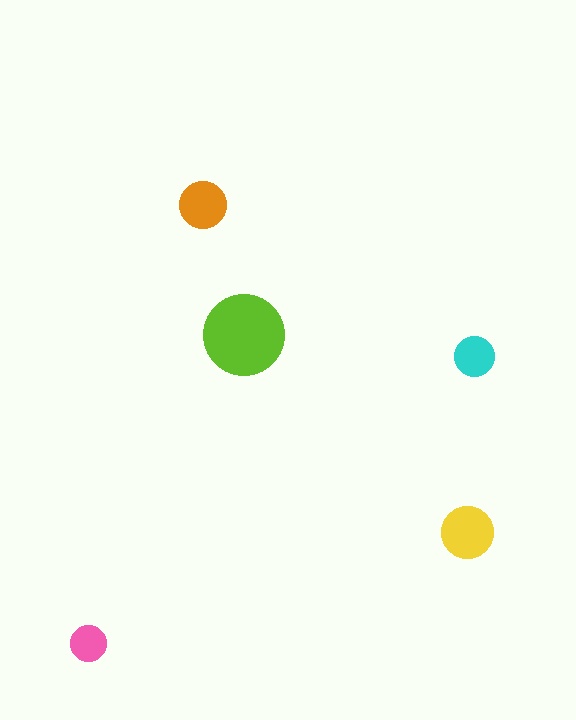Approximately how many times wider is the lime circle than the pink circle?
About 2.5 times wider.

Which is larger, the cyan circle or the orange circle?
The orange one.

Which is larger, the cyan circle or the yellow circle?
The yellow one.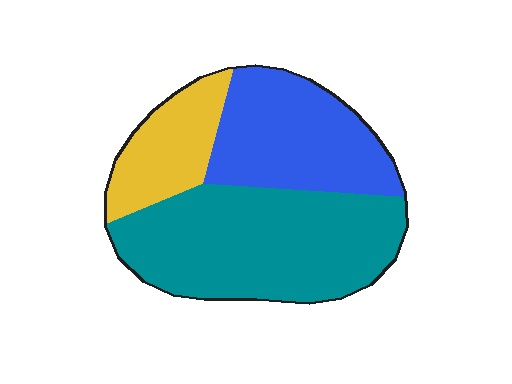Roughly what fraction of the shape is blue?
Blue covers 32% of the shape.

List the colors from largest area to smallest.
From largest to smallest: teal, blue, yellow.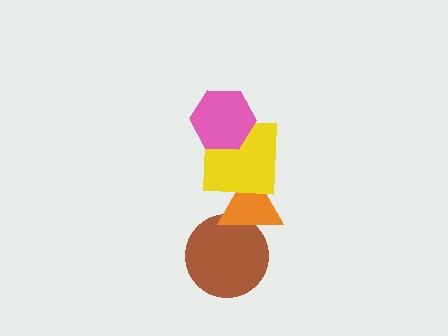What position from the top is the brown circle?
The brown circle is 4th from the top.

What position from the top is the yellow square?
The yellow square is 2nd from the top.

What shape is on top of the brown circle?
The orange triangle is on top of the brown circle.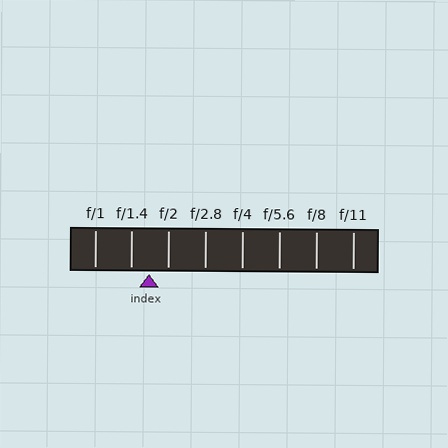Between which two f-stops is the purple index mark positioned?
The index mark is between f/1.4 and f/2.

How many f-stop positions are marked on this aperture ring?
There are 8 f-stop positions marked.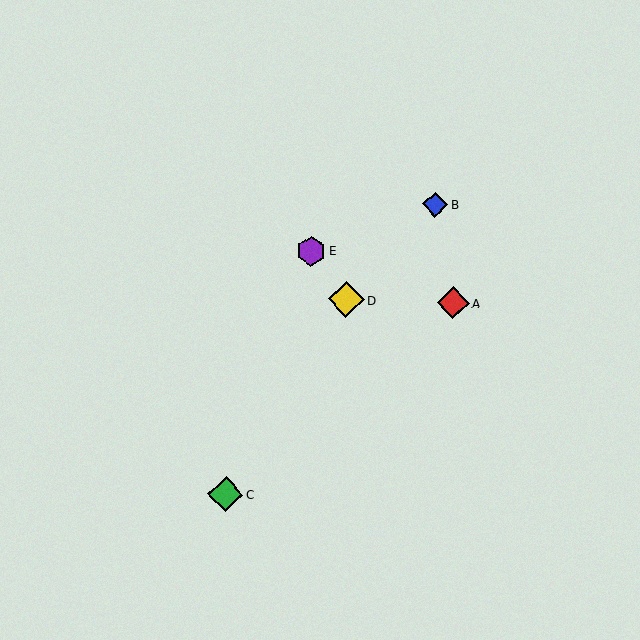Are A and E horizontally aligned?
No, A is at y≈303 and E is at y≈251.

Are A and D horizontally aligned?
Yes, both are at y≈303.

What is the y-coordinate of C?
Object C is at y≈494.